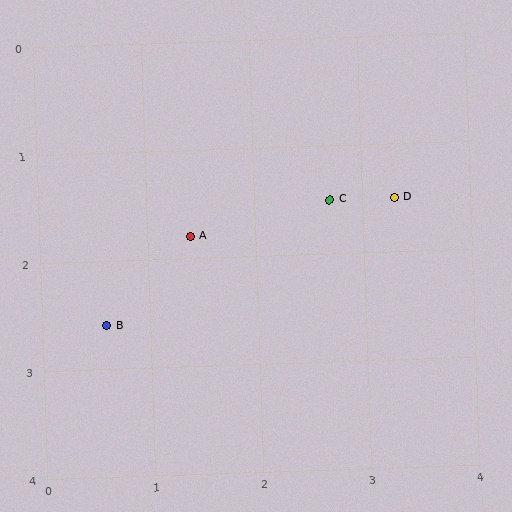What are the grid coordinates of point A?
Point A is at approximately (1.4, 1.8).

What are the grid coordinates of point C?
Point C is at approximately (2.7, 1.5).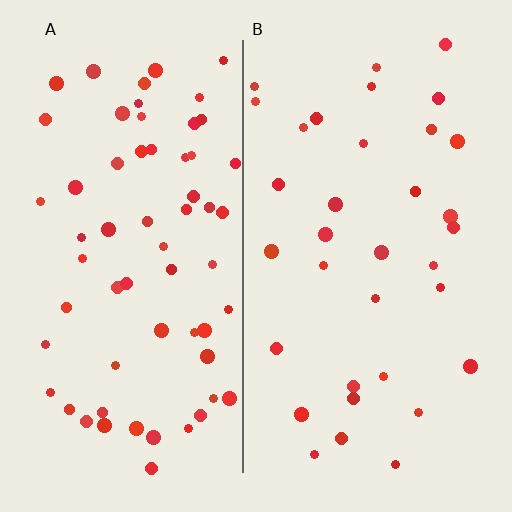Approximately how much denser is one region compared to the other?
Approximately 1.8× — region A over region B.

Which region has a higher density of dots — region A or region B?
A (the left).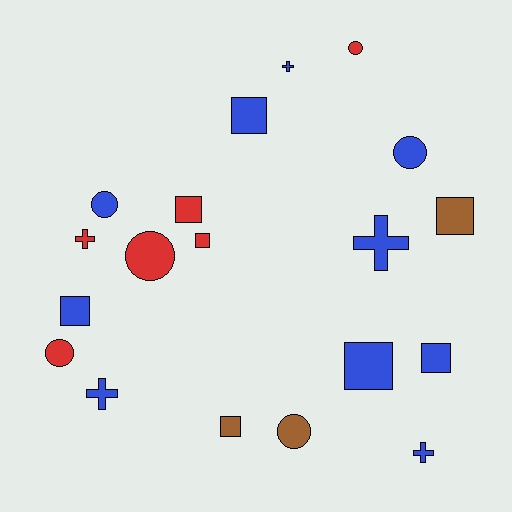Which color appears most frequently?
Blue, with 10 objects.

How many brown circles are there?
There is 1 brown circle.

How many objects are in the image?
There are 19 objects.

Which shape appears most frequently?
Square, with 8 objects.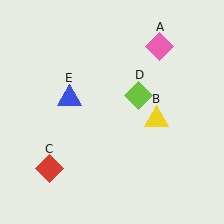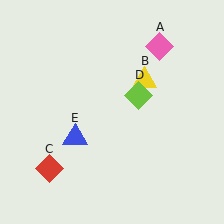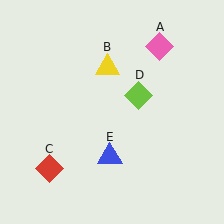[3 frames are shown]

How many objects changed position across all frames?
2 objects changed position: yellow triangle (object B), blue triangle (object E).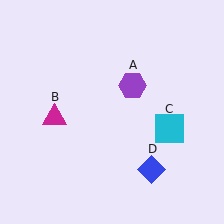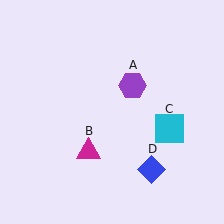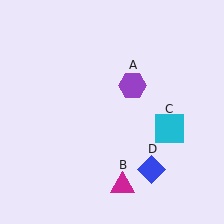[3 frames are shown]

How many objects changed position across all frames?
1 object changed position: magenta triangle (object B).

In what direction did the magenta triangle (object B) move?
The magenta triangle (object B) moved down and to the right.